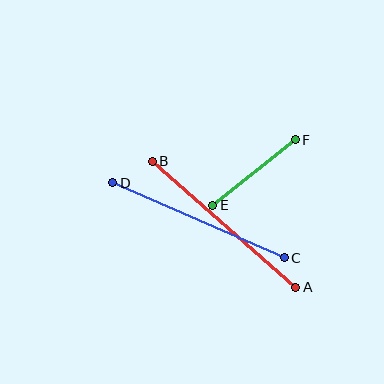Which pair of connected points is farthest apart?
Points A and B are farthest apart.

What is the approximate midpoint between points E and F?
The midpoint is at approximately (254, 172) pixels.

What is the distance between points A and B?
The distance is approximately 191 pixels.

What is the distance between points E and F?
The distance is approximately 105 pixels.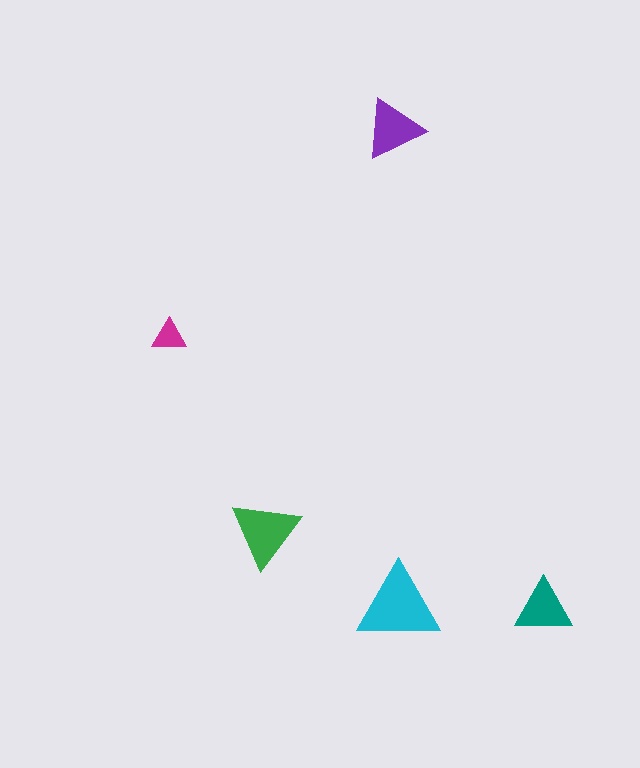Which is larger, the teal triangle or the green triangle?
The green one.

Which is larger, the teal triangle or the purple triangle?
The purple one.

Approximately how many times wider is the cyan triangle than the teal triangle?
About 1.5 times wider.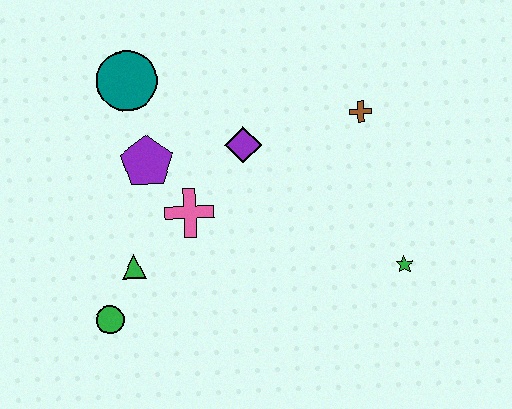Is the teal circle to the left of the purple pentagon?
Yes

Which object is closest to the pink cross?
The purple pentagon is closest to the pink cross.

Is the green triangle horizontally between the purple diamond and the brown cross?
No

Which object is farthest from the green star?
The teal circle is farthest from the green star.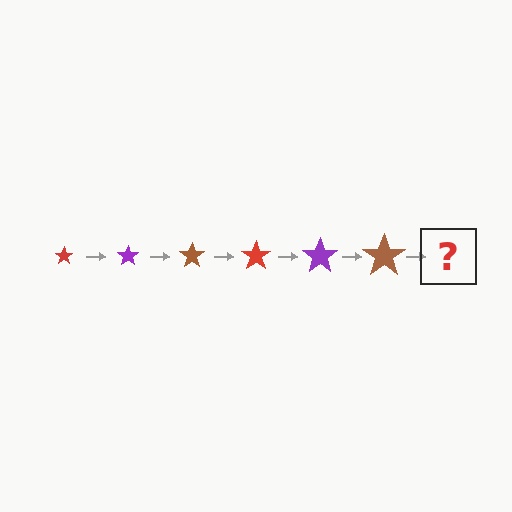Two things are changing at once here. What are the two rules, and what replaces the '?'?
The two rules are that the star grows larger each step and the color cycles through red, purple, and brown. The '?' should be a red star, larger than the previous one.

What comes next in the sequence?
The next element should be a red star, larger than the previous one.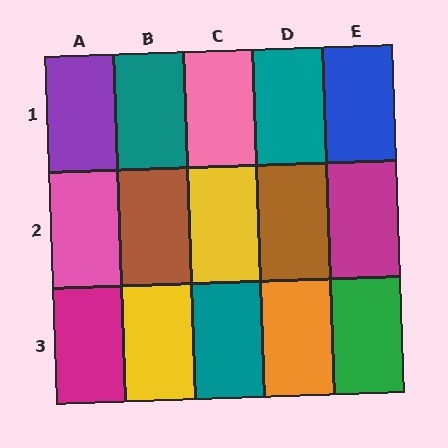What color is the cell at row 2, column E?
Magenta.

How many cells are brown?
2 cells are brown.